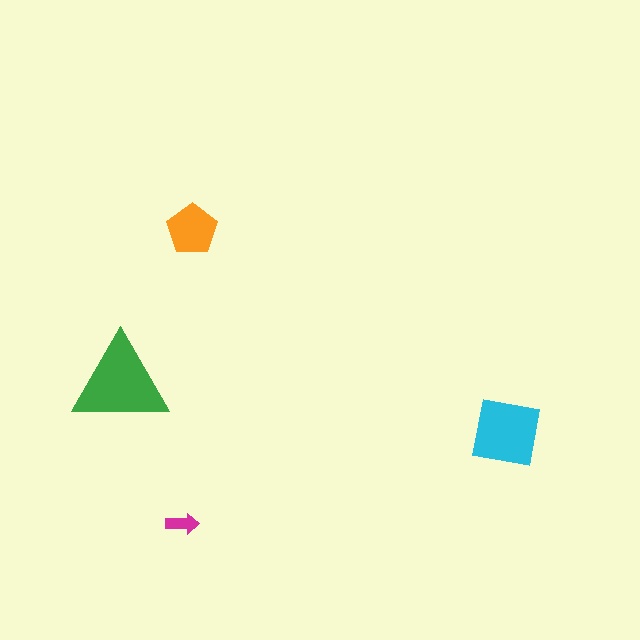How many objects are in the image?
There are 4 objects in the image.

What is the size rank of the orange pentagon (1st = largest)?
3rd.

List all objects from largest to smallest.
The green triangle, the cyan square, the orange pentagon, the magenta arrow.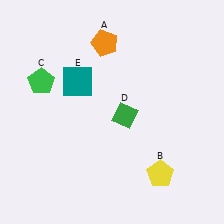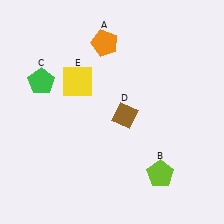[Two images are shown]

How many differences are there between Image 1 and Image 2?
There are 3 differences between the two images.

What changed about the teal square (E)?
In Image 1, E is teal. In Image 2, it changed to yellow.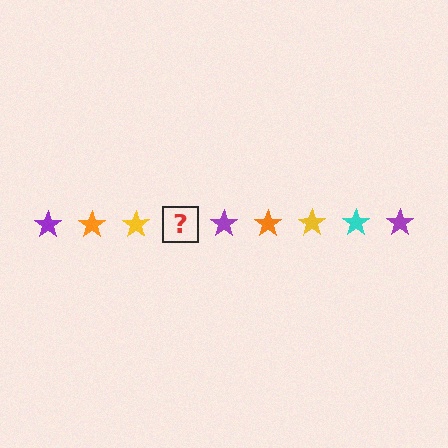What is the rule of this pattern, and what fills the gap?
The rule is that the pattern cycles through purple, orange, yellow, cyan stars. The gap should be filled with a cyan star.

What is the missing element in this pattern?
The missing element is a cyan star.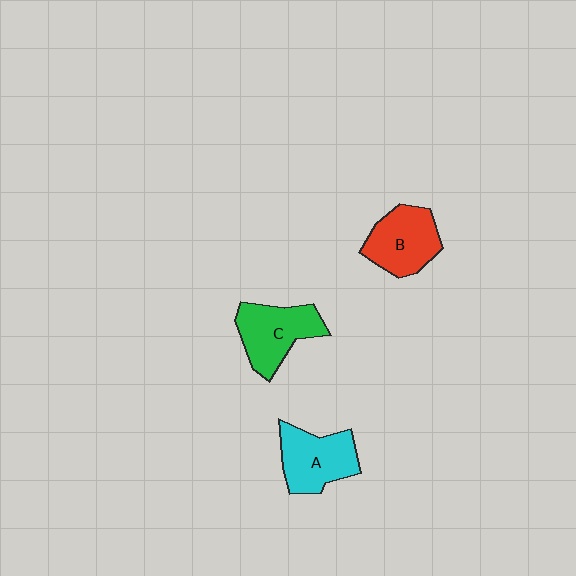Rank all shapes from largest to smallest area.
From largest to smallest: C (green), A (cyan), B (red).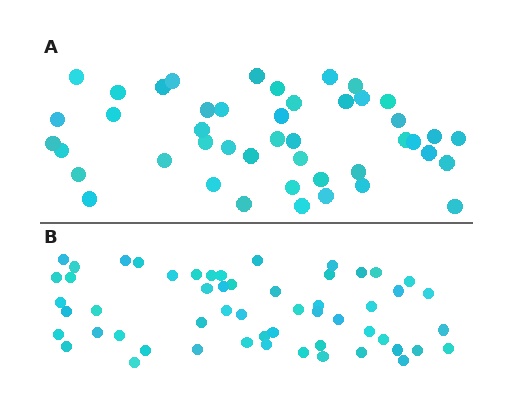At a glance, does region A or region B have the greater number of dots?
Region B (the bottom region) has more dots.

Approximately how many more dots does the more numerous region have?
Region B has roughly 10 or so more dots than region A.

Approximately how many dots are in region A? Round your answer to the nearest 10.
About 40 dots. (The exact count is 45, which rounds to 40.)